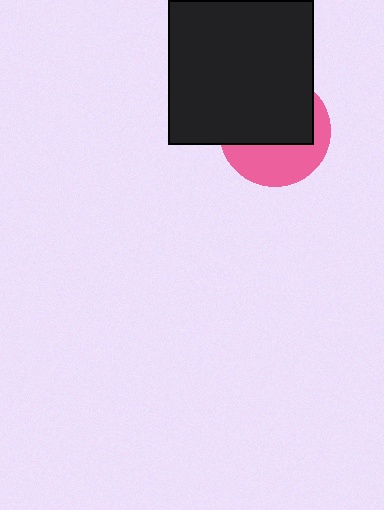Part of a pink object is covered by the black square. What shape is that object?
It is a circle.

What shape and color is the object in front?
The object in front is a black square.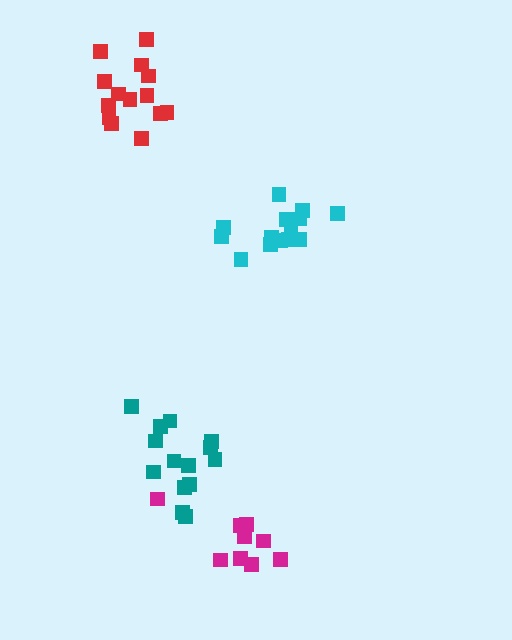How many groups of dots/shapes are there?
There are 4 groups.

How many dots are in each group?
Group 1: 14 dots, Group 2: 9 dots, Group 3: 14 dots, Group 4: 14 dots (51 total).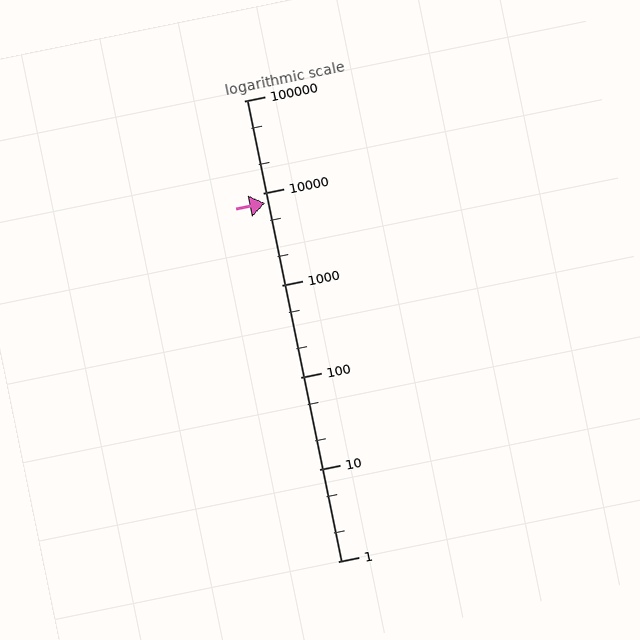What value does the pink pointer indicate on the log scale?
The pointer indicates approximately 7700.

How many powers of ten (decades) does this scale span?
The scale spans 5 decades, from 1 to 100000.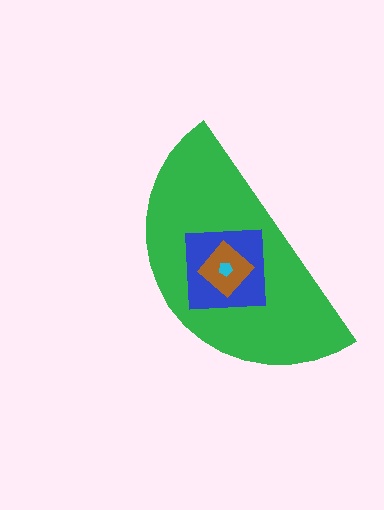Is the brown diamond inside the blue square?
Yes.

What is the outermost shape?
The green semicircle.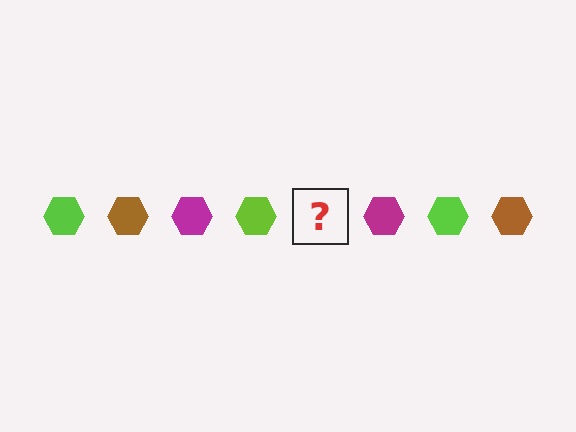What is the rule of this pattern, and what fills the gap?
The rule is that the pattern cycles through lime, brown, magenta hexagons. The gap should be filled with a brown hexagon.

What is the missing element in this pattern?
The missing element is a brown hexagon.